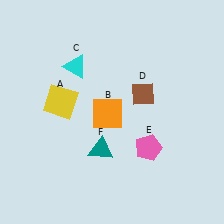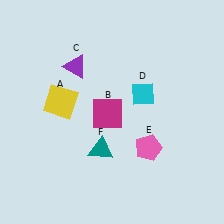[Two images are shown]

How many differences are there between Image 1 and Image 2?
There are 3 differences between the two images.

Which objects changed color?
B changed from orange to magenta. C changed from cyan to purple. D changed from brown to cyan.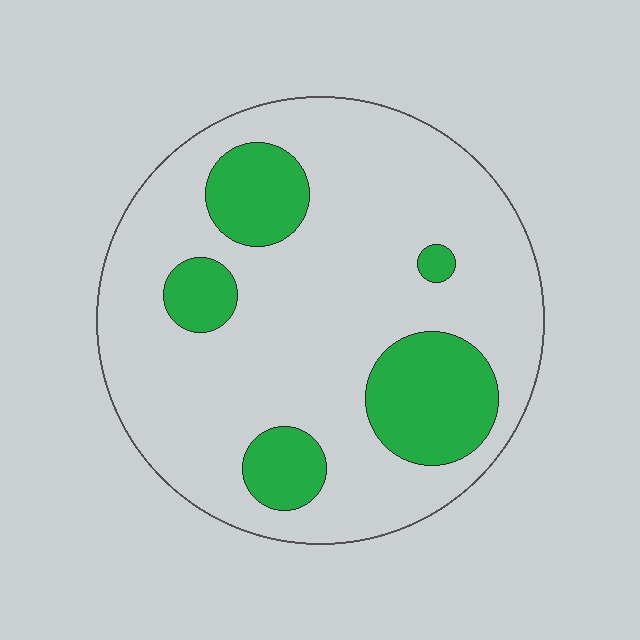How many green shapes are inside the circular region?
5.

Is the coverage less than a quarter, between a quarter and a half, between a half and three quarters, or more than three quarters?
Less than a quarter.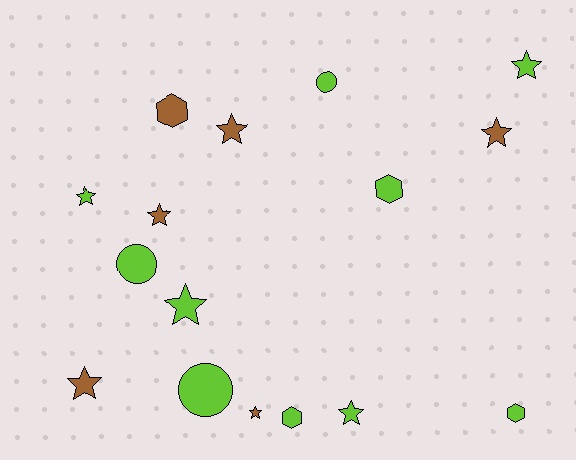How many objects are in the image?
There are 16 objects.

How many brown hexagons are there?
There is 1 brown hexagon.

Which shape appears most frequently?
Star, with 9 objects.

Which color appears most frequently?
Lime, with 10 objects.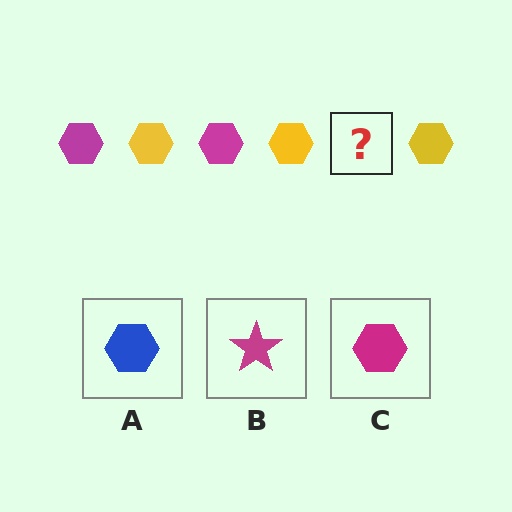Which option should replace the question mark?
Option C.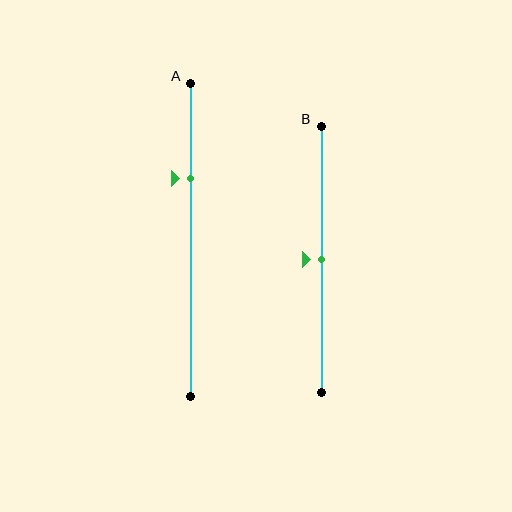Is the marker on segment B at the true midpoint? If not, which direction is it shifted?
Yes, the marker on segment B is at the true midpoint.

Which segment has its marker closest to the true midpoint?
Segment B has its marker closest to the true midpoint.